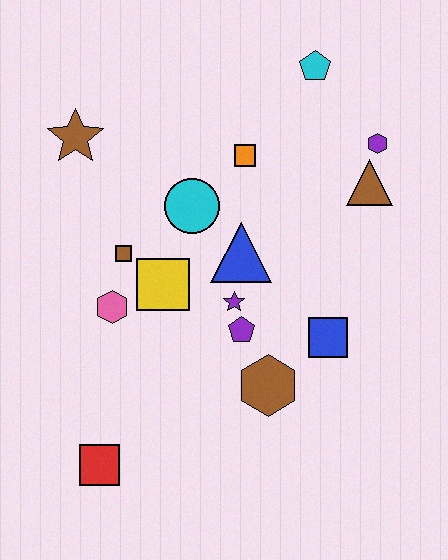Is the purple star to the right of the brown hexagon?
No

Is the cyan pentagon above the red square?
Yes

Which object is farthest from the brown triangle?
The red square is farthest from the brown triangle.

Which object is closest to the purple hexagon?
The brown triangle is closest to the purple hexagon.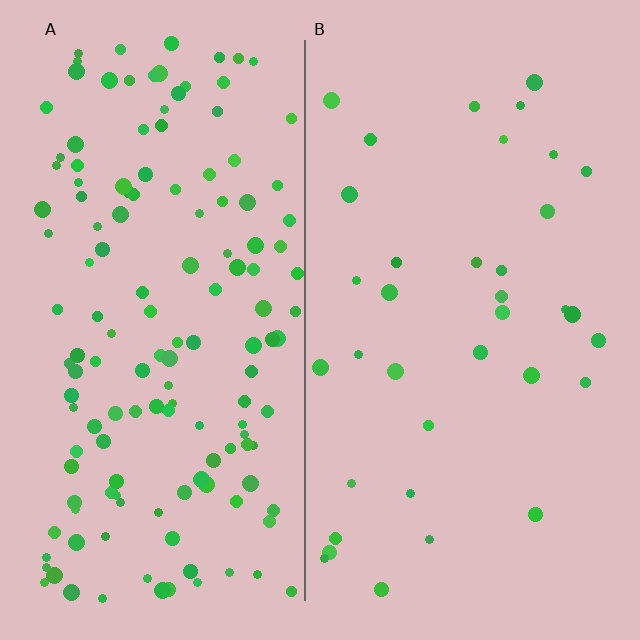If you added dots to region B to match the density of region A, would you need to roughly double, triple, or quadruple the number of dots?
Approximately quadruple.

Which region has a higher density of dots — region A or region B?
A (the left).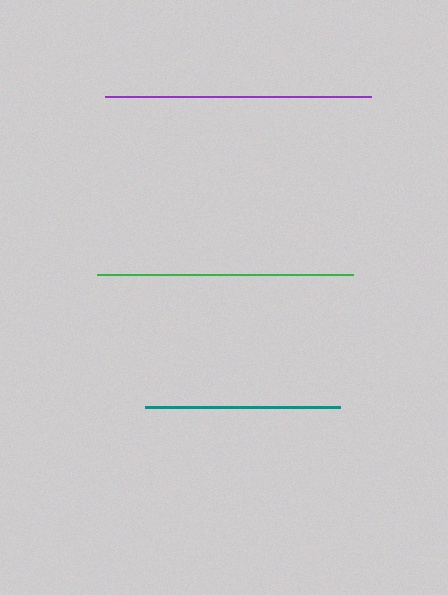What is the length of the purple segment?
The purple segment is approximately 266 pixels long.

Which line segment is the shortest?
The teal line is the shortest at approximately 195 pixels.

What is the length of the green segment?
The green segment is approximately 257 pixels long.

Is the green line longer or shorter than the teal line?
The green line is longer than the teal line.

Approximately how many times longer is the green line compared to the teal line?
The green line is approximately 1.3 times the length of the teal line.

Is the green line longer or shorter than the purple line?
The purple line is longer than the green line.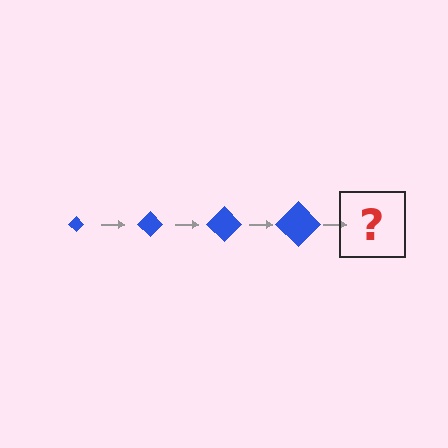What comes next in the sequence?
The next element should be a blue diamond, larger than the previous one.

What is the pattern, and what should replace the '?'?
The pattern is that the diamond gets progressively larger each step. The '?' should be a blue diamond, larger than the previous one.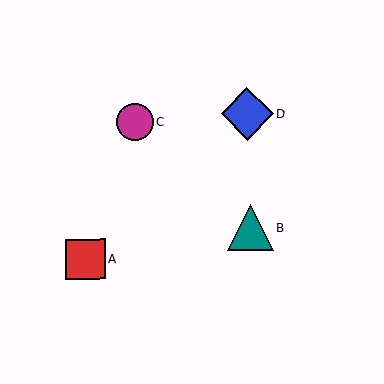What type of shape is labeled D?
Shape D is a blue diamond.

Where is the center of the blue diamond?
The center of the blue diamond is at (247, 114).